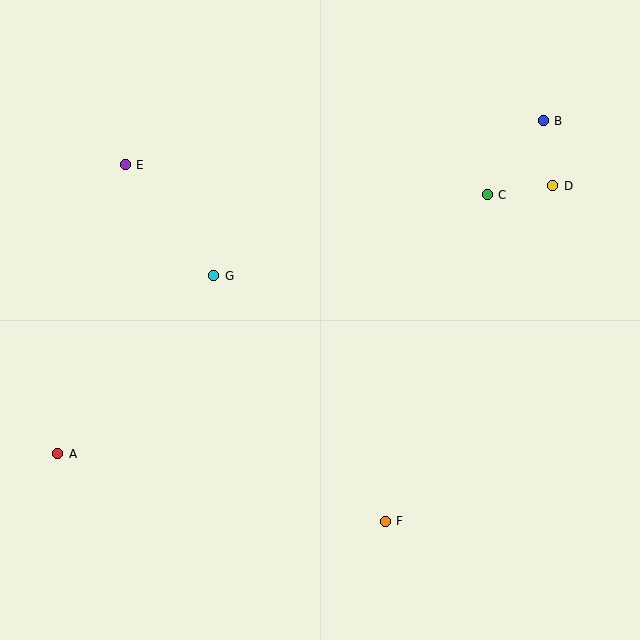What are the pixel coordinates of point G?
Point G is at (214, 276).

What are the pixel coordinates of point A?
Point A is at (58, 454).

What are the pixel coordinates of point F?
Point F is at (385, 521).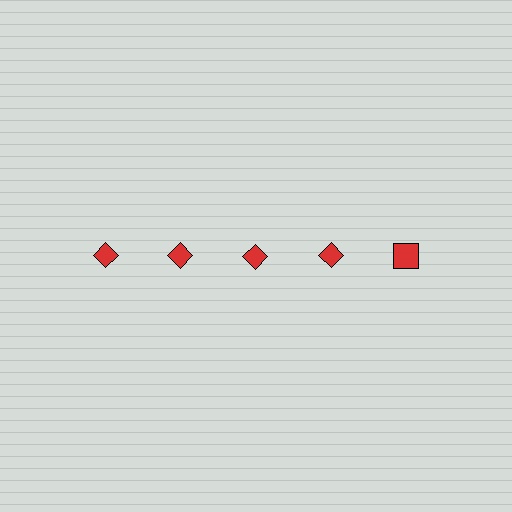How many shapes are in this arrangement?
There are 5 shapes arranged in a grid pattern.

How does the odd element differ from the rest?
It has a different shape: square instead of diamond.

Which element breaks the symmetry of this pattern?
The red square in the top row, rightmost column breaks the symmetry. All other shapes are red diamonds.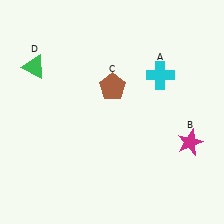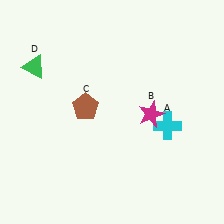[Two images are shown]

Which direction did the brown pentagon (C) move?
The brown pentagon (C) moved left.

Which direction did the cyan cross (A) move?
The cyan cross (A) moved down.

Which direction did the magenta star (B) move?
The magenta star (B) moved left.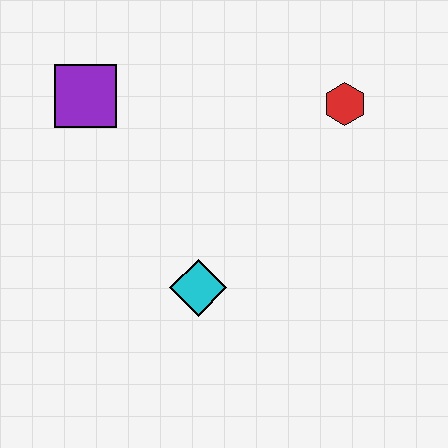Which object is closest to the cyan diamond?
The purple square is closest to the cyan diamond.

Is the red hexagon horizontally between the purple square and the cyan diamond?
No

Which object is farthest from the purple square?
The red hexagon is farthest from the purple square.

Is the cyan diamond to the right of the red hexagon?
No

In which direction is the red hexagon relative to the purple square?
The red hexagon is to the right of the purple square.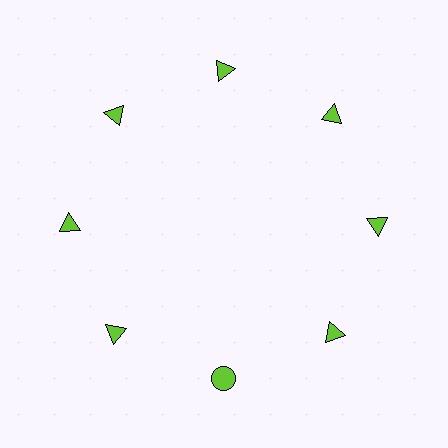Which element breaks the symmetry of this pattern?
The lime circle at roughly the 6 o'clock position breaks the symmetry. All other shapes are lime triangles.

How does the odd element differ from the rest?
It has a different shape: circle instead of triangle.